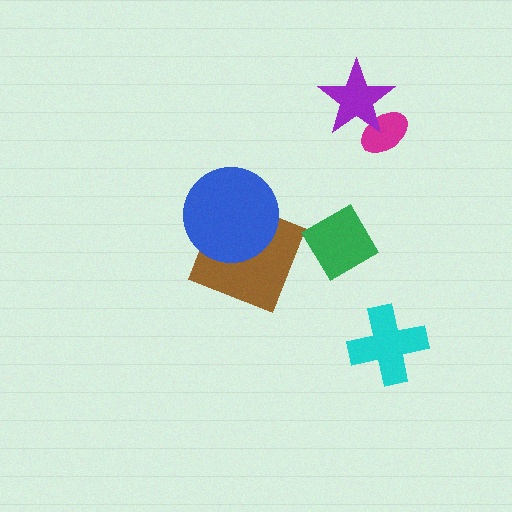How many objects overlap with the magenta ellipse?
1 object overlaps with the magenta ellipse.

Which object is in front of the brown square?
The blue circle is in front of the brown square.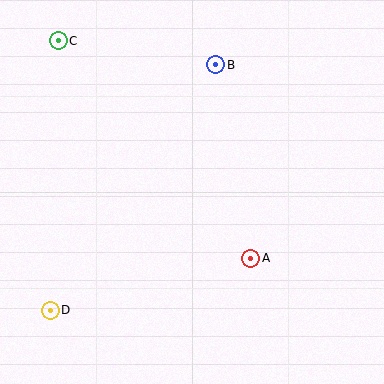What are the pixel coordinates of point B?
Point B is at (216, 65).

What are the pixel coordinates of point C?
Point C is at (58, 41).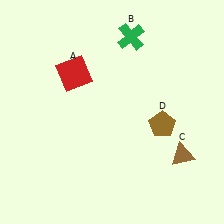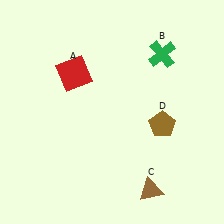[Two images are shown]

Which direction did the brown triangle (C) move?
The brown triangle (C) moved down.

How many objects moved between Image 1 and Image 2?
2 objects moved between the two images.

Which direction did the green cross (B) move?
The green cross (B) moved right.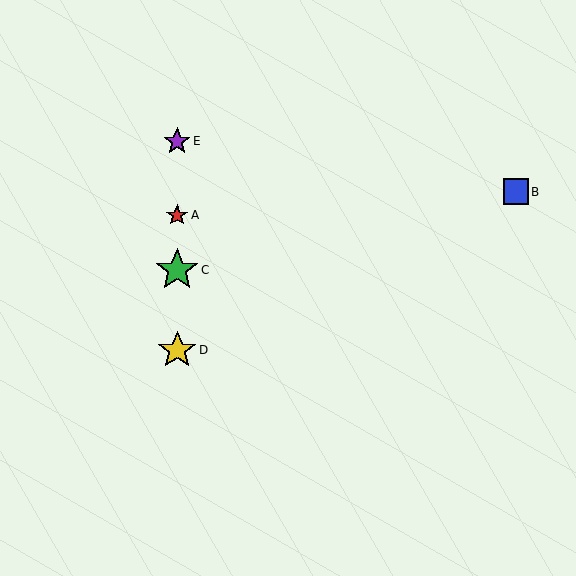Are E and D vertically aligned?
Yes, both are at x≈177.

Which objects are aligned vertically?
Objects A, C, D, E are aligned vertically.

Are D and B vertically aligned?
No, D is at x≈177 and B is at x≈516.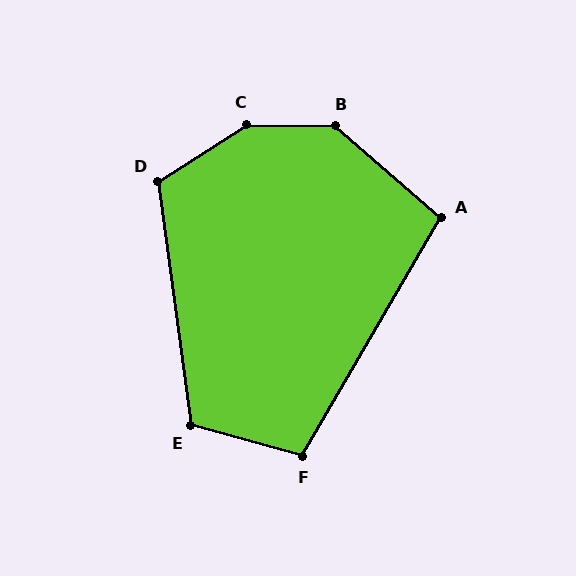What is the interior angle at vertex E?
Approximately 113 degrees (obtuse).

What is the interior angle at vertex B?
Approximately 140 degrees (obtuse).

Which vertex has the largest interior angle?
C, at approximately 147 degrees.